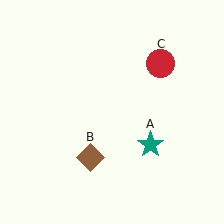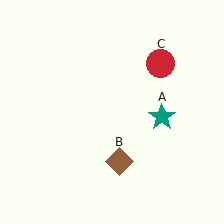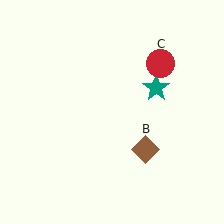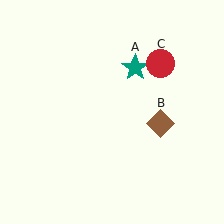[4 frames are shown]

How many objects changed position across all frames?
2 objects changed position: teal star (object A), brown diamond (object B).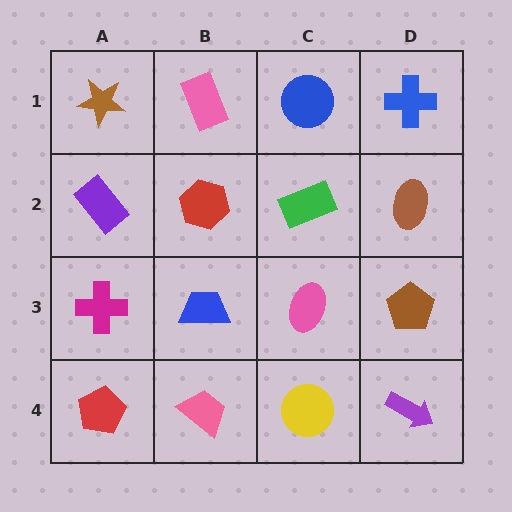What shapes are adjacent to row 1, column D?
A brown ellipse (row 2, column D), a blue circle (row 1, column C).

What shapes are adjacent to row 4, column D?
A brown pentagon (row 3, column D), a yellow circle (row 4, column C).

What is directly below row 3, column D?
A purple arrow.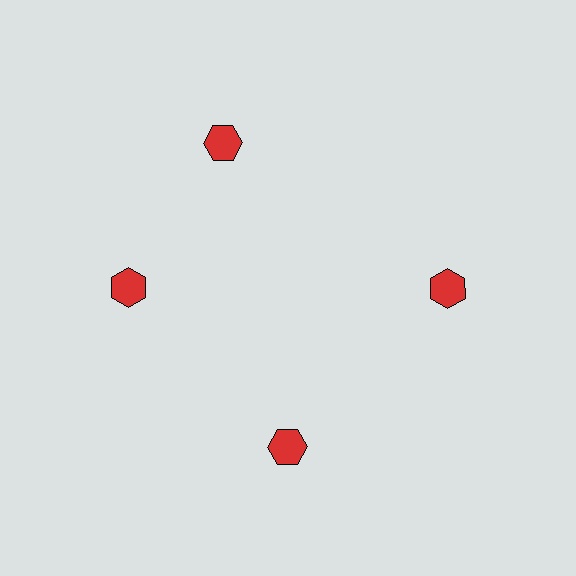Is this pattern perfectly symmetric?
No. The 4 red hexagons are arranged in a ring, but one element near the 12 o'clock position is rotated out of alignment along the ring, breaking the 4-fold rotational symmetry.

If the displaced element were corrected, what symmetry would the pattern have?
It would have 4-fold rotational symmetry — the pattern would map onto itself every 90 degrees.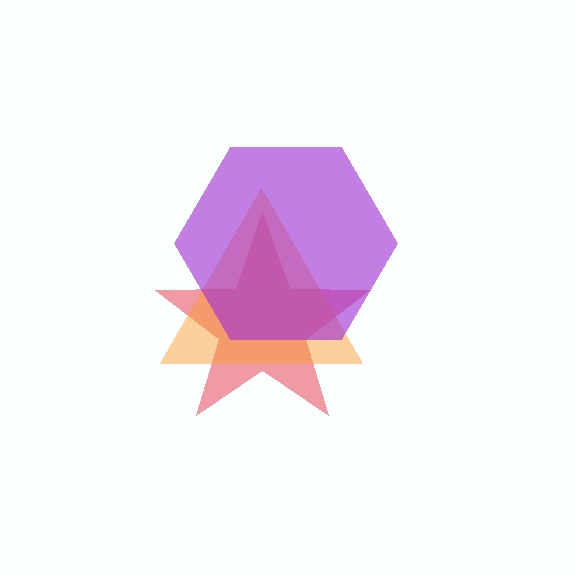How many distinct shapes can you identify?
There are 3 distinct shapes: a red star, an orange triangle, a purple hexagon.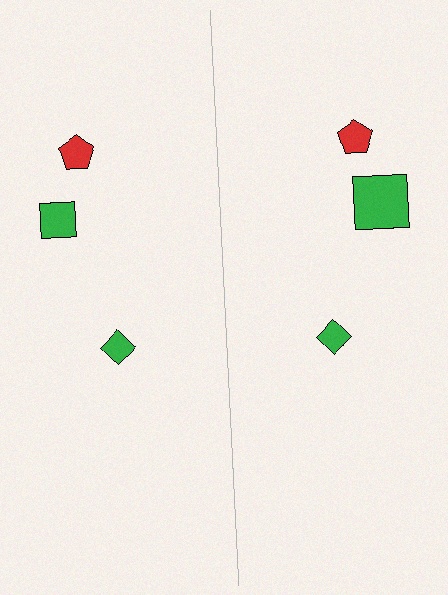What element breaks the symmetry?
The green square on the right side has a different size than its mirror counterpart.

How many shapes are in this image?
There are 6 shapes in this image.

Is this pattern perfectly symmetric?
No, the pattern is not perfectly symmetric. The green square on the right side has a different size than its mirror counterpart.